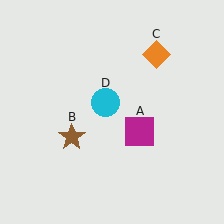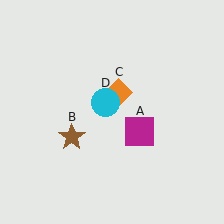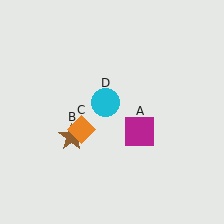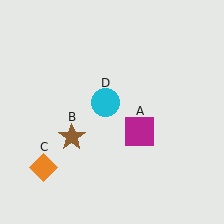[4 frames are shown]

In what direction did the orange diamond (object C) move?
The orange diamond (object C) moved down and to the left.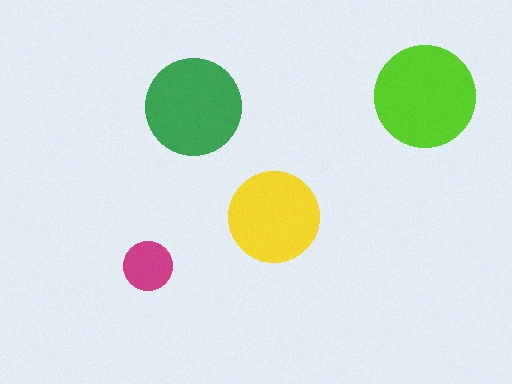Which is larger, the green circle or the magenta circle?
The green one.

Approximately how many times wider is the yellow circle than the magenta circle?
About 2 times wider.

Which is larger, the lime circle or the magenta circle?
The lime one.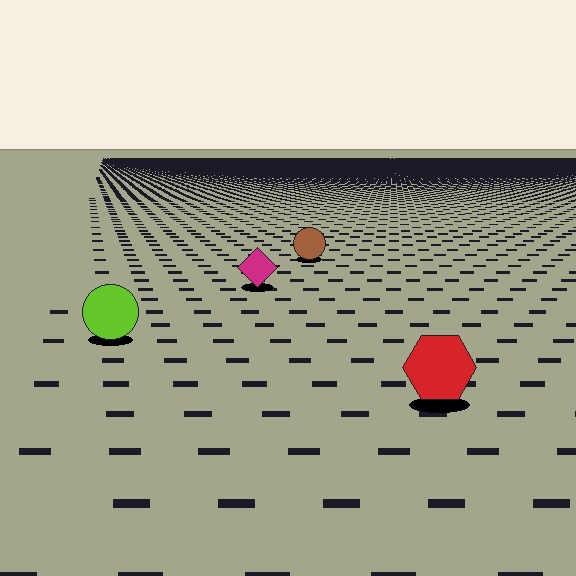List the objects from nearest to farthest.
From nearest to farthest: the red hexagon, the lime circle, the magenta diamond, the brown circle.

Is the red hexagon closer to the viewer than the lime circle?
Yes. The red hexagon is closer — you can tell from the texture gradient: the ground texture is coarser near it.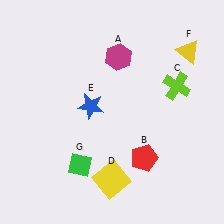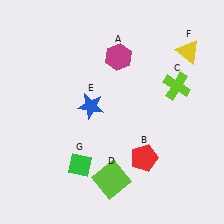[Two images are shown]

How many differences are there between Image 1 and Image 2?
There is 1 difference between the two images.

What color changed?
The square (D) changed from yellow in Image 1 to lime in Image 2.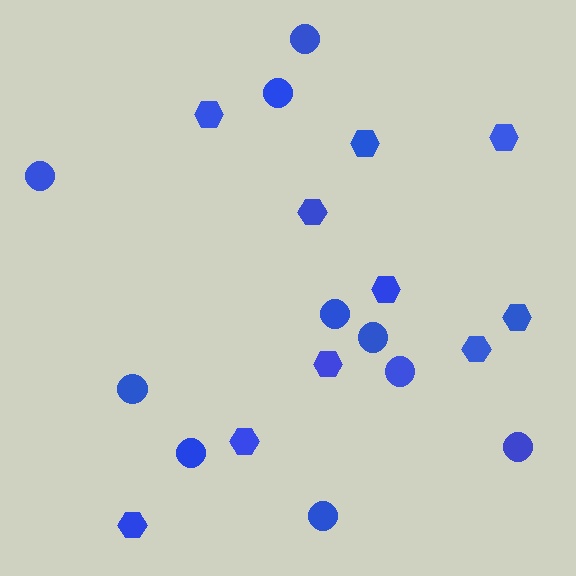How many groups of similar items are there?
There are 2 groups: one group of circles (10) and one group of hexagons (10).